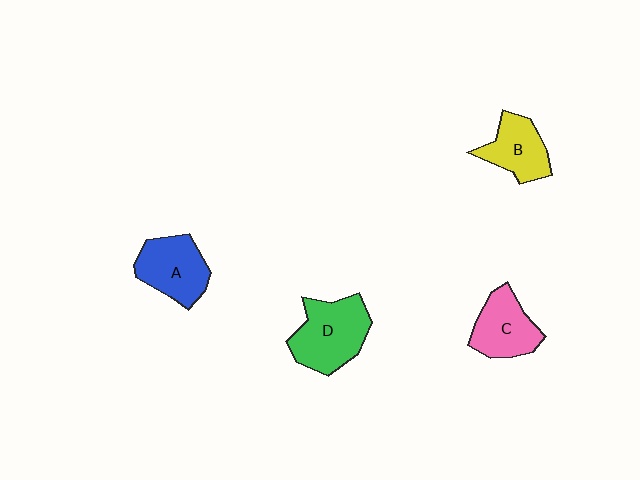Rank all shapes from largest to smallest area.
From largest to smallest: D (green), A (blue), C (pink), B (yellow).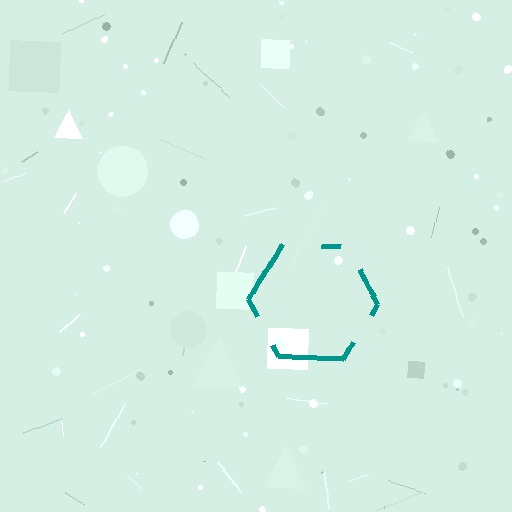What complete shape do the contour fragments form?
The contour fragments form a hexagon.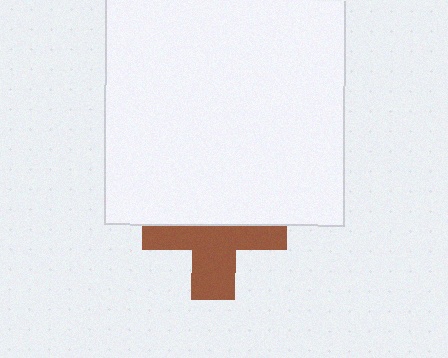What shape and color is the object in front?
The object in front is a white rectangle.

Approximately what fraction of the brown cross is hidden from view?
Roughly 47% of the brown cross is hidden behind the white rectangle.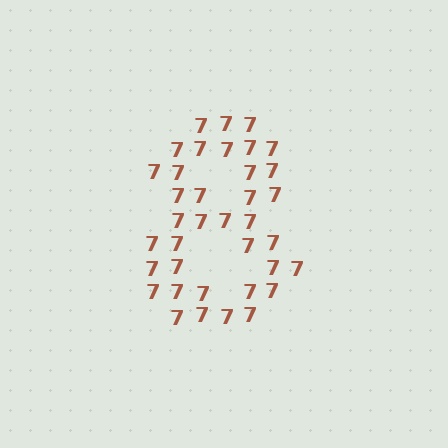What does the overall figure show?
The overall figure shows the digit 8.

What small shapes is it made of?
It is made of small digit 7's.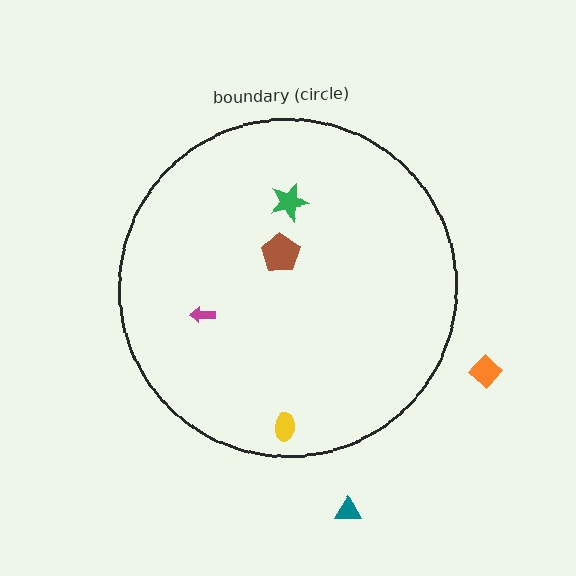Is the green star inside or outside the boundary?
Inside.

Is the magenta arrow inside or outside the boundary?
Inside.